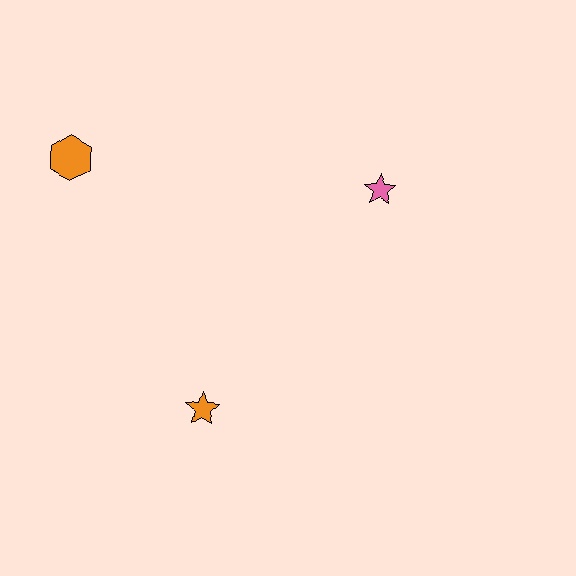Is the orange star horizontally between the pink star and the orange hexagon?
Yes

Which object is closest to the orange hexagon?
The orange star is closest to the orange hexagon.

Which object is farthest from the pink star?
The orange hexagon is farthest from the pink star.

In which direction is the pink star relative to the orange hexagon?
The pink star is to the right of the orange hexagon.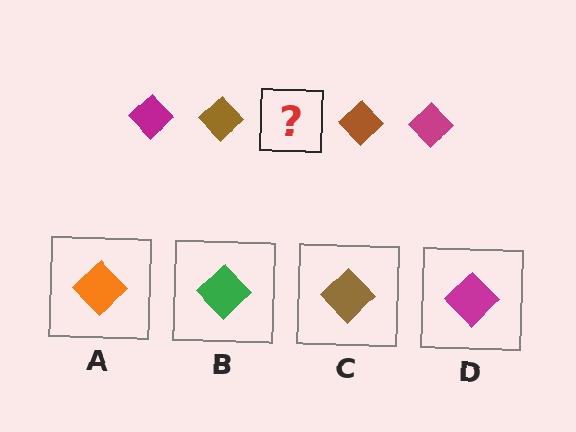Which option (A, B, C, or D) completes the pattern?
D.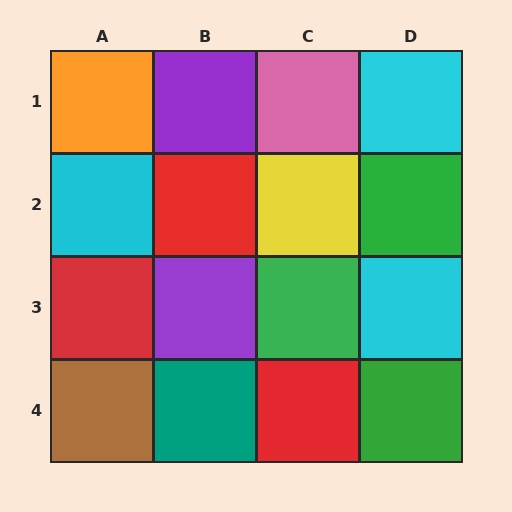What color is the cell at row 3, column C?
Green.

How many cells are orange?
1 cell is orange.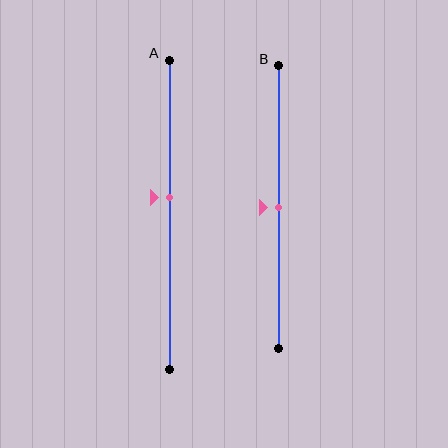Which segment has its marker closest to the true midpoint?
Segment B has its marker closest to the true midpoint.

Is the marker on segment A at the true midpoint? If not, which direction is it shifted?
No, the marker on segment A is shifted upward by about 5% of the segment length.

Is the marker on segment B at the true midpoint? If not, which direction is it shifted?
Yes, the marker on segment B is at the true midpoint.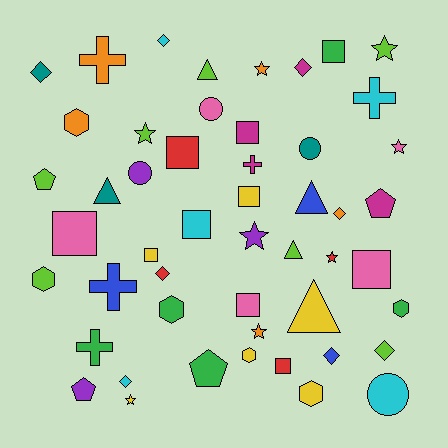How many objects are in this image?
There are 50 objects.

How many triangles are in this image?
There are 5 triangles.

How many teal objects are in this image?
There are 3 teal objects.